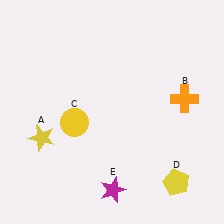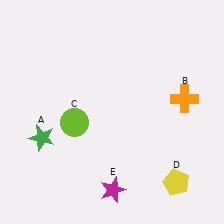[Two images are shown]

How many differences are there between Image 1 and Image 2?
There are 2 differences between the two images.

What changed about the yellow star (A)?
In Image 1, A is yellow. In Image 2, it changed to green.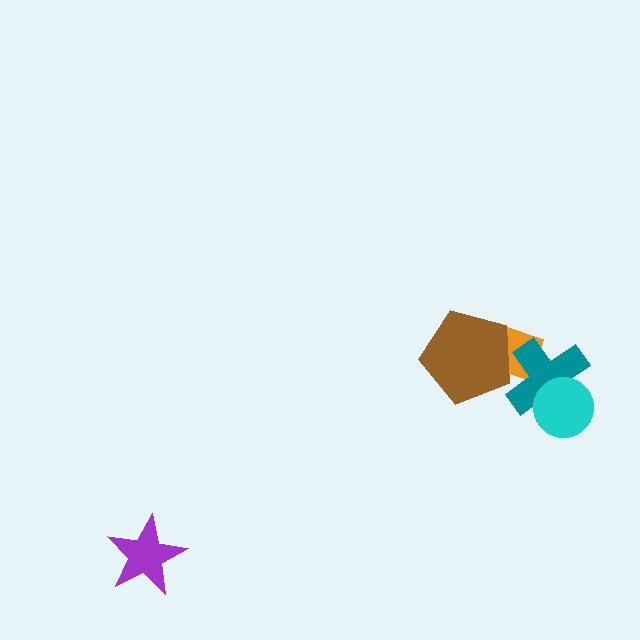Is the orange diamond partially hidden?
Yes, it is partially covered by another shape.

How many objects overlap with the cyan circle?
1 object overlaps with the cyan circle.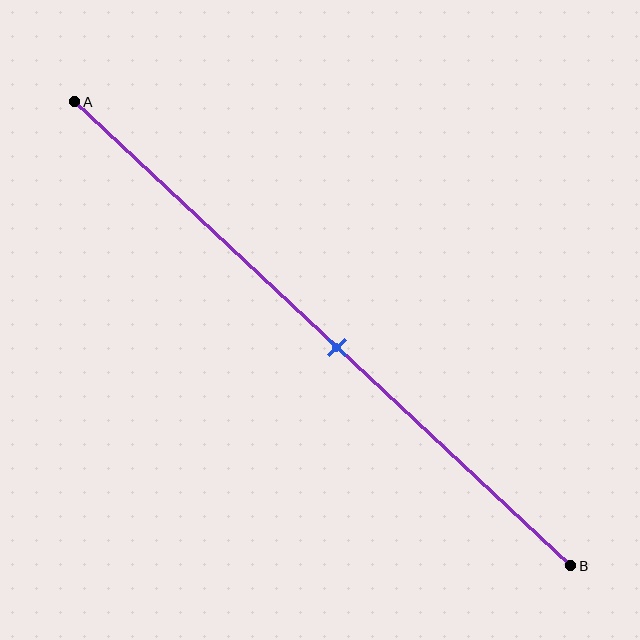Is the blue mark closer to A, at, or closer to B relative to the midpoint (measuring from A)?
The blue mark is approximately at the midpoint of segment AB.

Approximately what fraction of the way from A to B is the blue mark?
The blue mark is approximately 55% of the way from A to B.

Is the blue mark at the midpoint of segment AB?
Yes, the mark is approximately at the midpoint.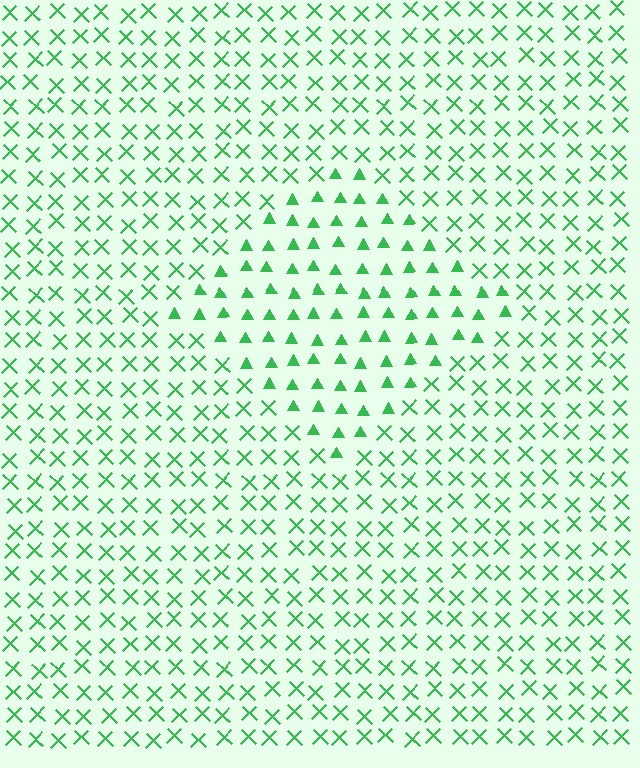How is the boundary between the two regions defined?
The boundary is defined by a change in element shape: triangles inside vs. X marks outside. All elements share the same color and spacing.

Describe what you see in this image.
The image is filled with small green elements arranged in a uniform grid. A diamond-shaped region contains triangles, while the surrounding area contains X marks. The boundary is defined purely by the change in element shape.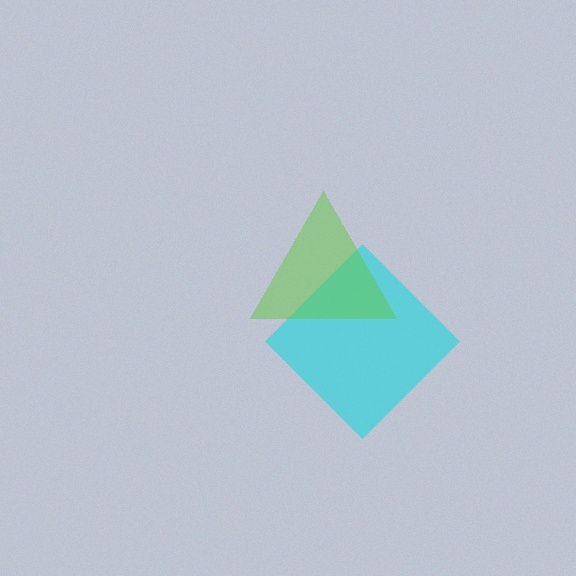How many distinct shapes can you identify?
There are 2 distinct shapes: a cyan diamond, a lime triangle.